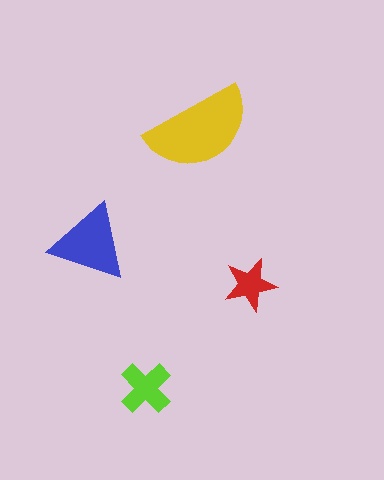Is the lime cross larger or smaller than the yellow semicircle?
Smaller.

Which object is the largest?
The yellow semicircle.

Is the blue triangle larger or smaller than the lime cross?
Larger.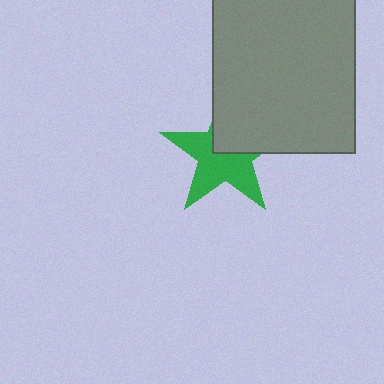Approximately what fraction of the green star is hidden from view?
Roughly 39% of the green star is hidden behind the gray rectangle.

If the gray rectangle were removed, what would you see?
You would see the complete green star.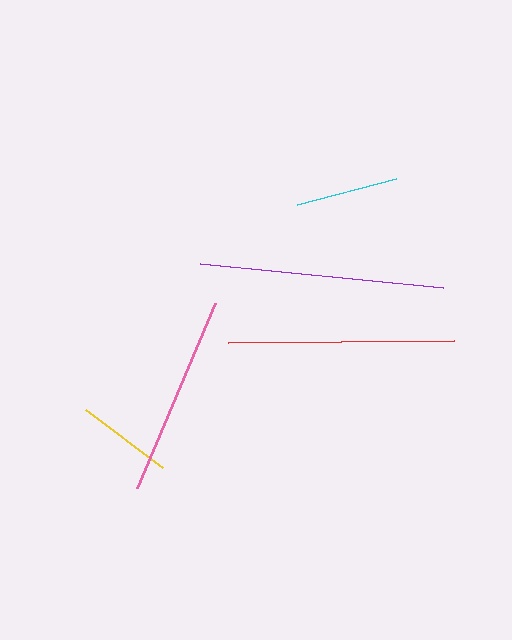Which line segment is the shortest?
The yellow line is the shortest at approximately 96 pixels.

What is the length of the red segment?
The red segment is approximately 226 pixels long.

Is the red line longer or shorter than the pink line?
The red line is longer than the pink line.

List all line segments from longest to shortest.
From longest to shortest: purple, red, pink, cyan, yellow.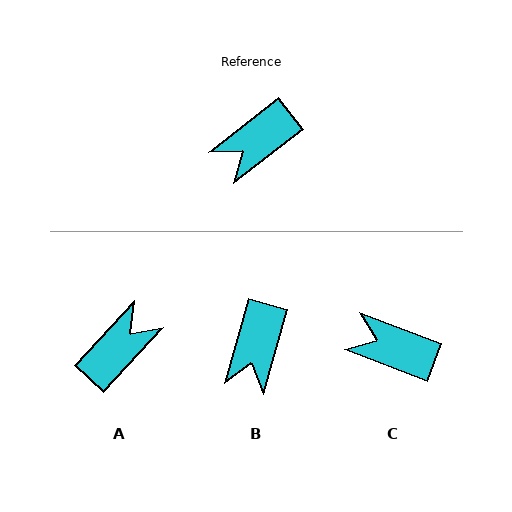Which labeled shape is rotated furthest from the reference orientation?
A, about 171 degrees away.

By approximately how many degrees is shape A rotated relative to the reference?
Approximately 171 degrees clockwise.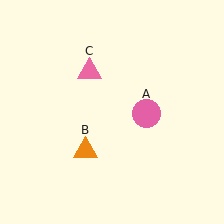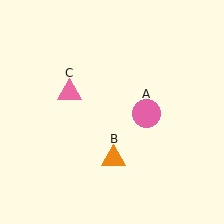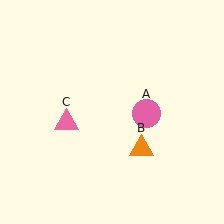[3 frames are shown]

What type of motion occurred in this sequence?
The orange triangle (object B), pink triangle (object C) rotated counterclockwise around the center of the scene.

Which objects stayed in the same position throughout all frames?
Pink circle (object A) remained stationary.